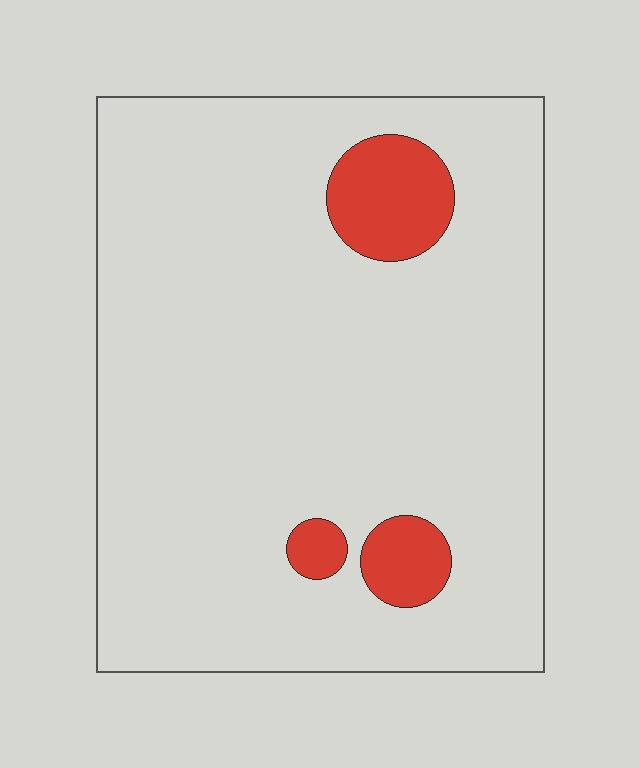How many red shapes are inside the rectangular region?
3.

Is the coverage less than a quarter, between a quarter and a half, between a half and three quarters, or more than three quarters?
Less than a quarter.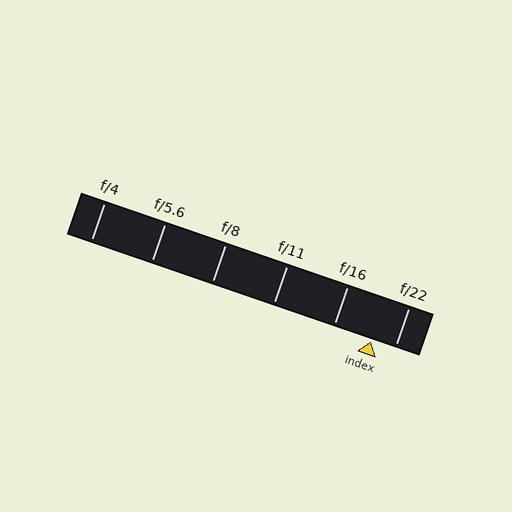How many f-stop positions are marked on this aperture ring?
There are 6 f-stop positions marked.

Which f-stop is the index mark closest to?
The index mark is closest to f/22.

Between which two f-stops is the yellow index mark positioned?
The index mark is between f/16 and f/22.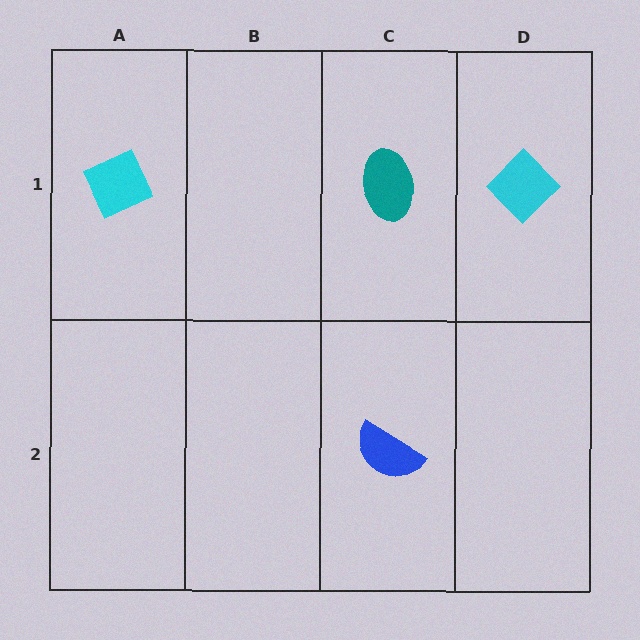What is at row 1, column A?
A cyan diamond.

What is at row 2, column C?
A blue semicircle.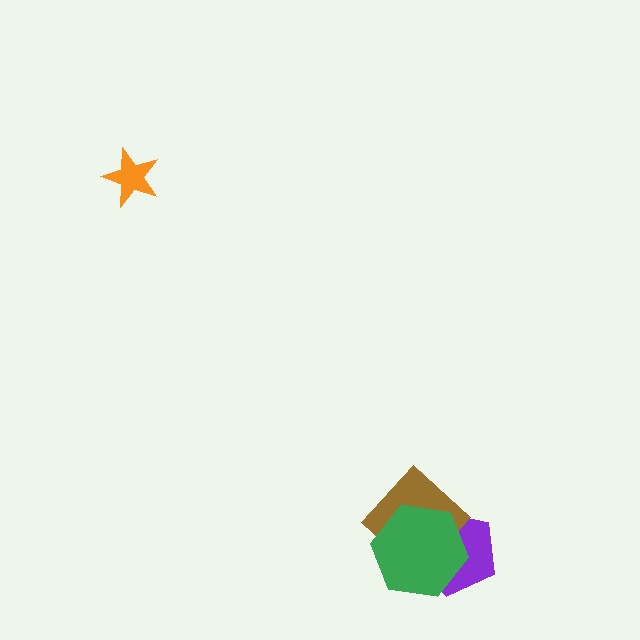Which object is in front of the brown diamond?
The green hexagon is in front of the brown diamond.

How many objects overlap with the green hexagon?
2 objects overlap with the green hexagon.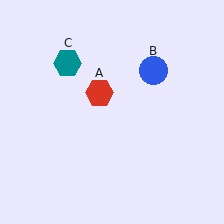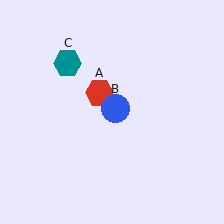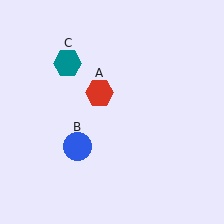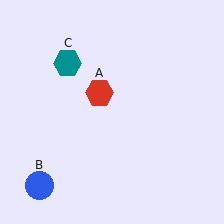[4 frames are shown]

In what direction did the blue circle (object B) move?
The blue circle (object B) moved down and to the left.